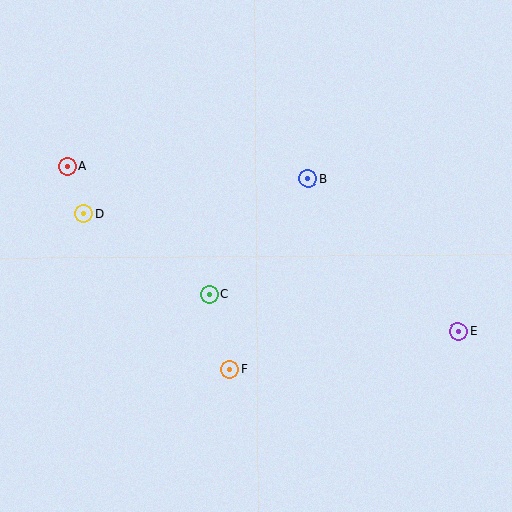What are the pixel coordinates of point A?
Point A is at (68, 167).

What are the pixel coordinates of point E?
Point E is at (458, 331).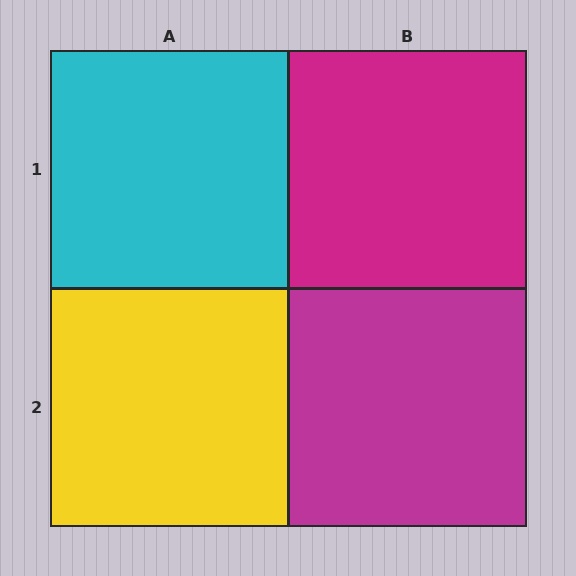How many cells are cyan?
1 cell is cyan.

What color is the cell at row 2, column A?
Yellow.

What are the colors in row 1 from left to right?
Cyan, magenta.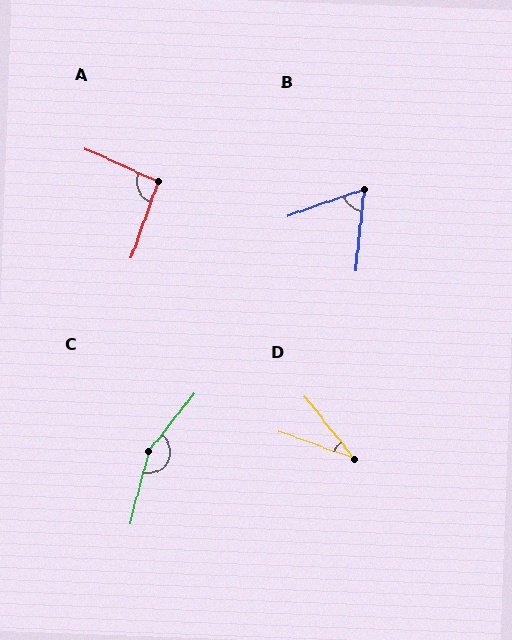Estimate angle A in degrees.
Approximately 95 degrees.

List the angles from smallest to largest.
D (32°), B (65°), A (95°), C (157°).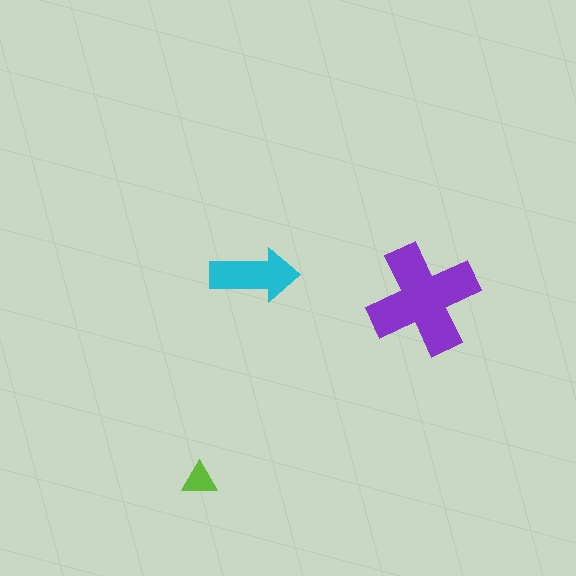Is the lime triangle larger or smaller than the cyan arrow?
Smaller.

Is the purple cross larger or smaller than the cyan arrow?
Larger.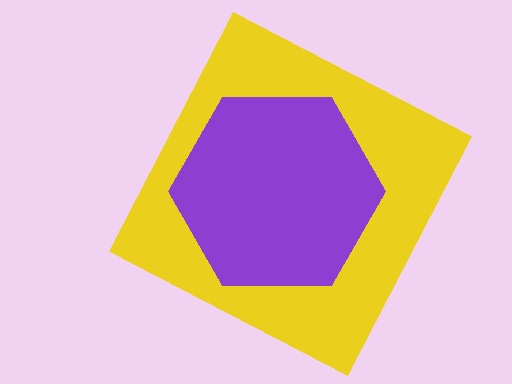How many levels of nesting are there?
2.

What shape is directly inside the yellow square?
The purple hexagon.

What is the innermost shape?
The purple hexagon.